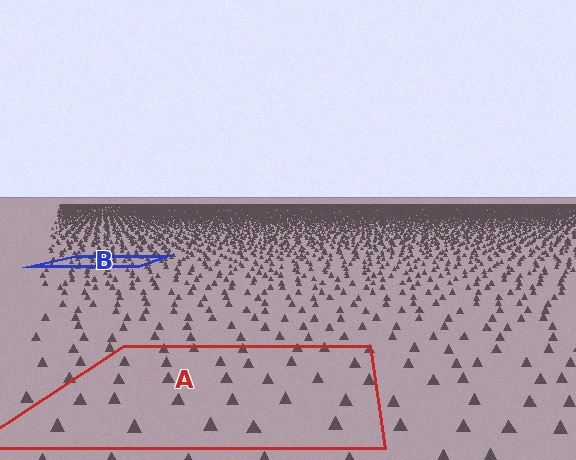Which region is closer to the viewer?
Region A is closer. The texture elements there are larger and more spread out.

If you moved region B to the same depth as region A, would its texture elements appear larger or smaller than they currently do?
They would appear larger. At a closer depth, the same texture elements are projected at a bigger on-screen size.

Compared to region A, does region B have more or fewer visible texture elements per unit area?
Region B has more texture elements per unit area — they are packed more densely because it is farther away.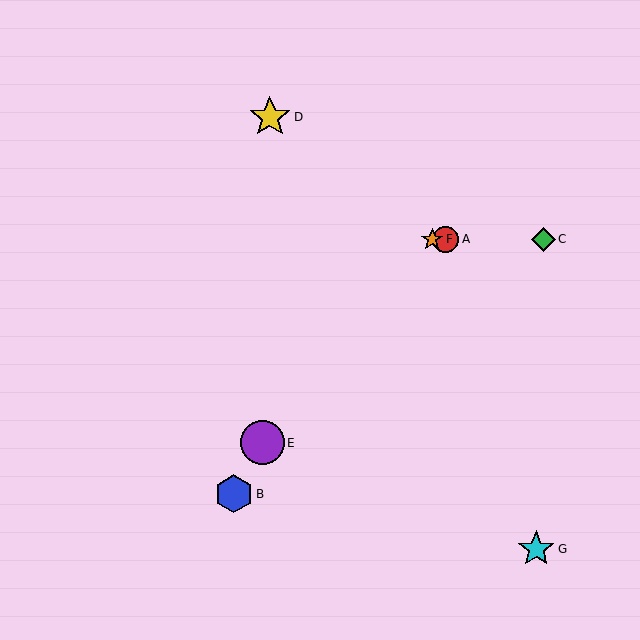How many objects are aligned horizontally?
3 objects (A, C, F) are aligned horizontally.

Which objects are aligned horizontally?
Objects A, C, F are aligned horizontally.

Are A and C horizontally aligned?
Yes, both are at y≈239.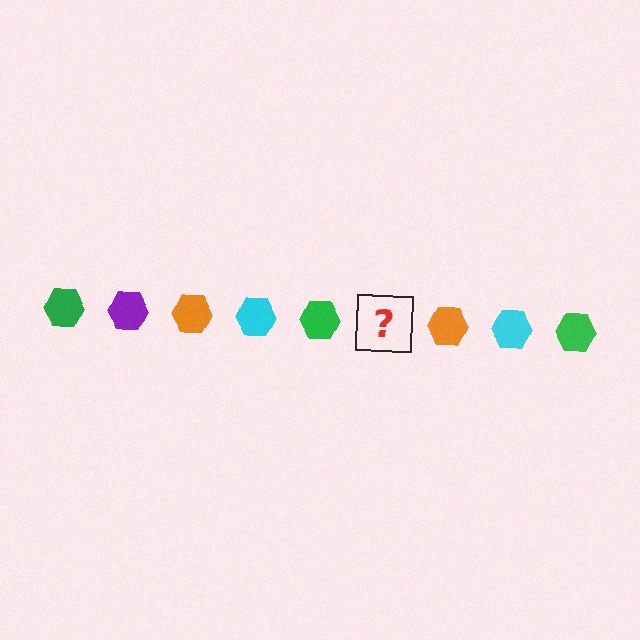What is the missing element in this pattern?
The missing element is a purple hexagon.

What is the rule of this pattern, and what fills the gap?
The rule is that the pattern cycles through green, purple, orange, cyan hexagons. The gap should be filled with a purple hexagon.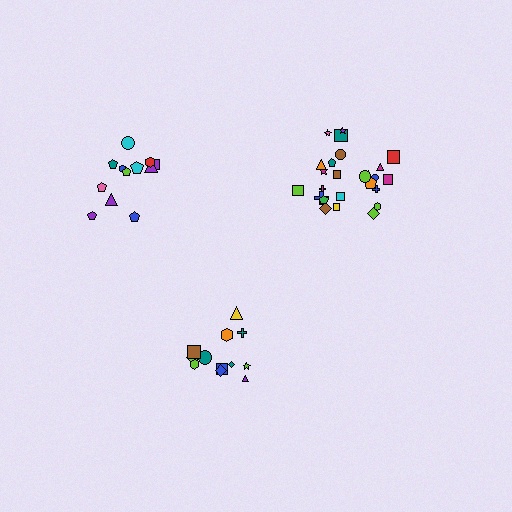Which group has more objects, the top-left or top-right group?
The top-right group.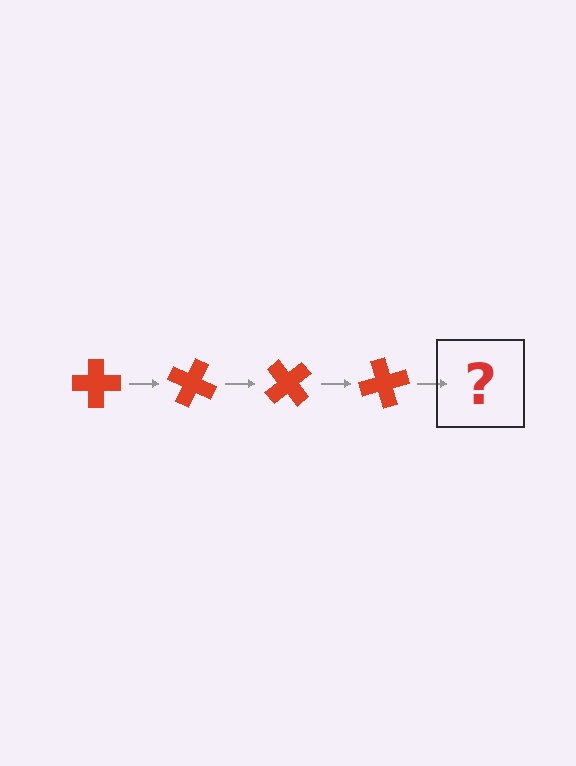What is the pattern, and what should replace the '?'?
The pattern is that the cross rotates 25 degrees each step. The '?' should be a red cross rotated 100 degrees.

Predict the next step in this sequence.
The next step is a red cross rotated 100 degrees.